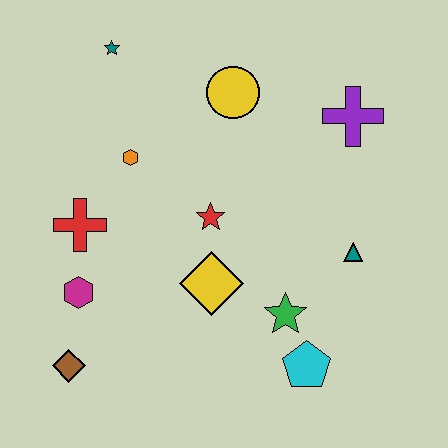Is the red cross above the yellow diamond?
Yes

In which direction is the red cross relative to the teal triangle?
The red cross is to the left of the teal triangle.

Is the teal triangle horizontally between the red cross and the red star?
No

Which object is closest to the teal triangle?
The green star is closest to the teal triangle.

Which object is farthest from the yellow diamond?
The teal star is farthest from the yellow diamond.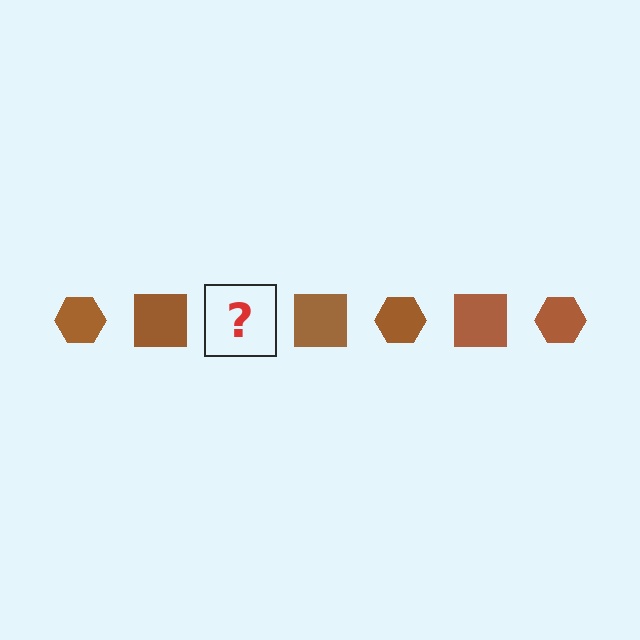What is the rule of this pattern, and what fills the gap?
The rule is that the pattern cycles through hexagon, square shapes in brown. The gap should be filled with a brown hexagon.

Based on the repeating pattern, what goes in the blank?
The blank should be a brown hexagon.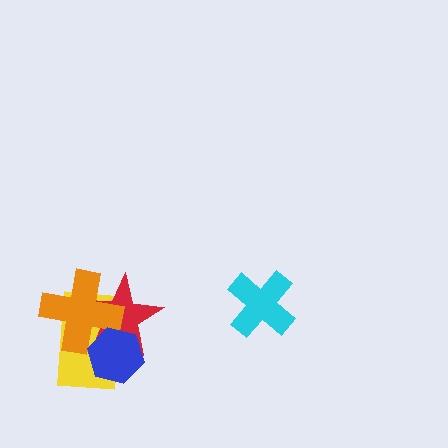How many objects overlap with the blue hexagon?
3 objects overlap with the blue hexagon.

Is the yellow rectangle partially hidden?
Yes, it is partially covered by another shape.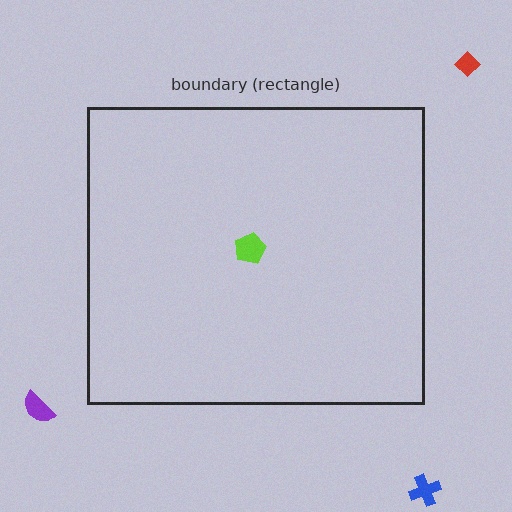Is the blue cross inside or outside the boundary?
Outside.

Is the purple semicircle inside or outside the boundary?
Outside.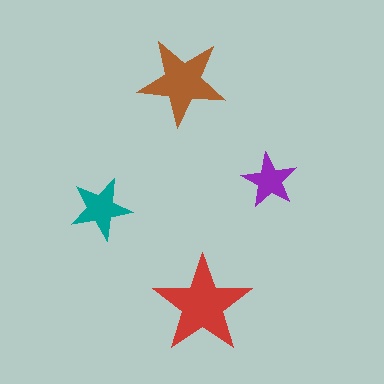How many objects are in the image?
There are 4 objects in the image.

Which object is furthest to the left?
The teal star is leftmost.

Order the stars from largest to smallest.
the red one, the brown one, the teal one, the purple one.